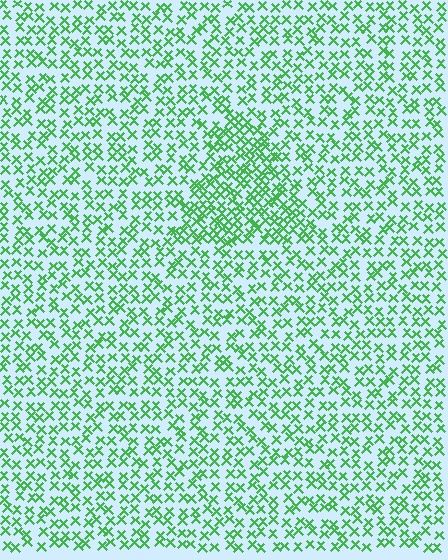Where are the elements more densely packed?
The elements are more densely packed inside the triangle boundary.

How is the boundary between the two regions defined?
The boundary is defined by a change in element density (approximately 1.7x ratio). All elements are the same color, size, and shape.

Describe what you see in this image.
The image contains small green elements arranged at two different densities. A triangle-shaped region is visible where the elements are more densely packed than the surrounding area.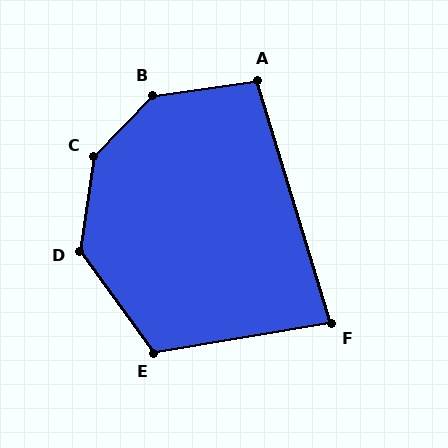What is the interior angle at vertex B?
Approximately 142 degrees (obtuse).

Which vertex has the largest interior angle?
C, at approximately 144 degrees.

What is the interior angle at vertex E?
Approximately 117 degrees (obtuse).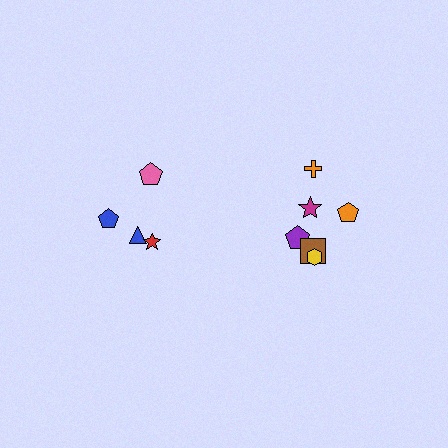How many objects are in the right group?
There are 6 objects.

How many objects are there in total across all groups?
There are 10 objects.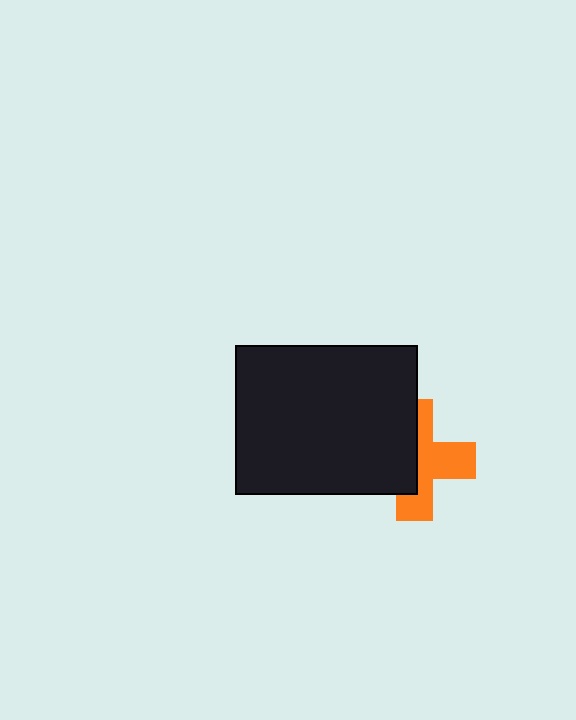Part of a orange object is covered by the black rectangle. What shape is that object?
It is a cross.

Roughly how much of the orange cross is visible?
About half of it is visible (roughly 53%).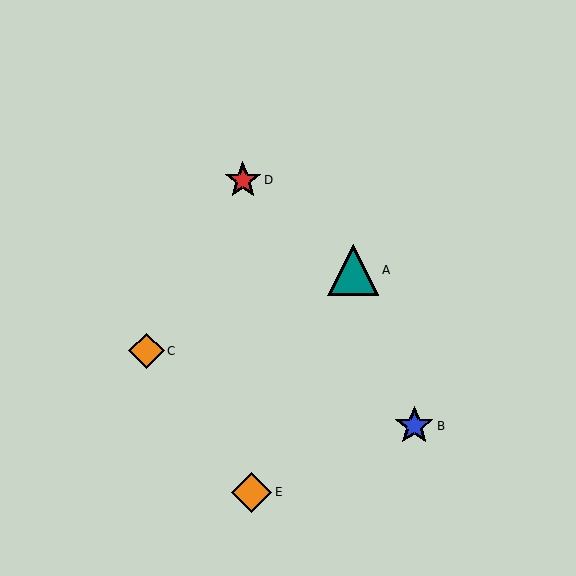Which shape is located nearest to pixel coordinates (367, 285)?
The teal triangle (labeled A) at (353, 270) is nearest to that location.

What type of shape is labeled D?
Shape D is a red star.